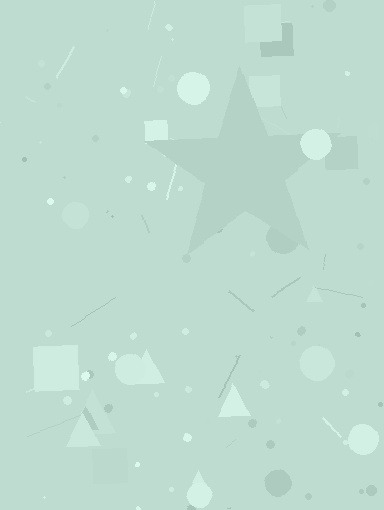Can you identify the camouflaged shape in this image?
The camouflaged shape is a star.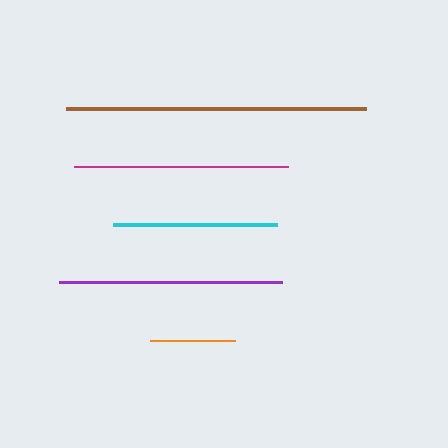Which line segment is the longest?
The brown line is the longest at approximately 299 pixels.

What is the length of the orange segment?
The orange segment is approximately 84 pixels long.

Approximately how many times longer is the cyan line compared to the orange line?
The cyan line is approximately 1.9 times the length of the orange line.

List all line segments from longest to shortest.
From longest to shortest: brown, purple, magenta, cyan, orange.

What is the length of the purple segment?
The purple segment is approximately 223 pixels long.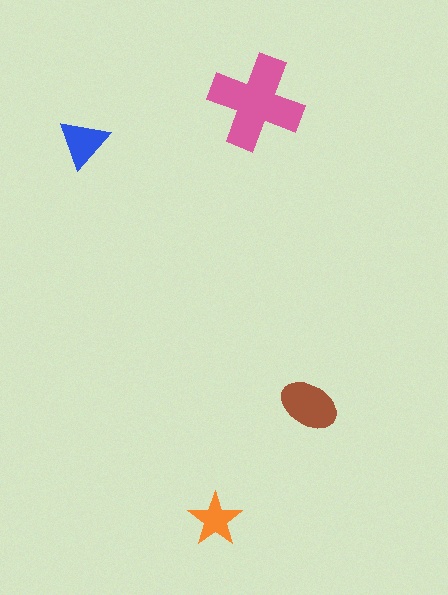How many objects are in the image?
There are 4 objects in the image.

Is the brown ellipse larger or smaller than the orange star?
Larger.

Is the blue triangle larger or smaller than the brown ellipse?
Smaller.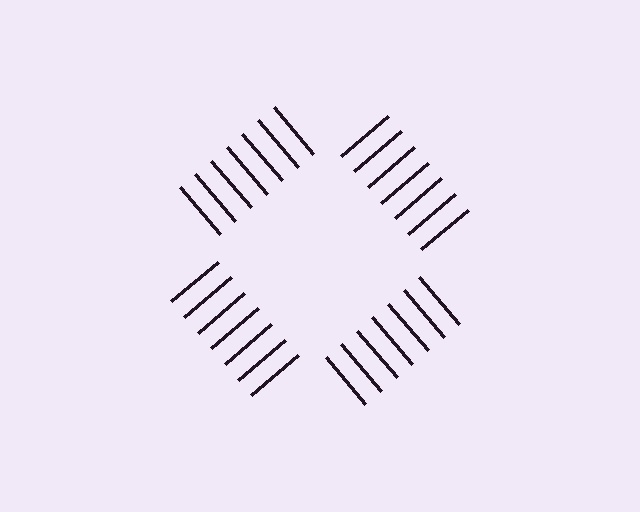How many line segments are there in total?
28 — 7 along each of the 4 edges.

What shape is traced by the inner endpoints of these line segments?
An illusory square — the line segments terminate on its edges but no continuous stroke is drawn.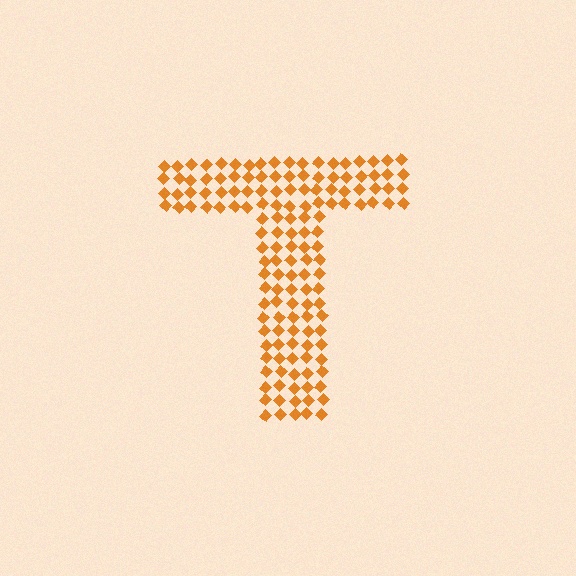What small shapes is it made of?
It is made of small diamonds.